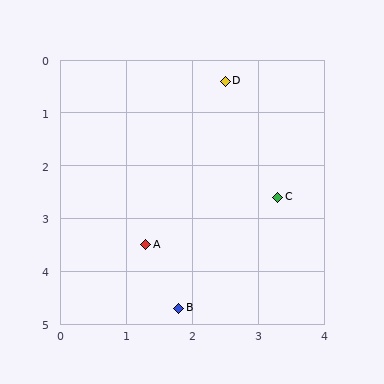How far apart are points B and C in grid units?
Points B and C are about 2.6 grid units apart.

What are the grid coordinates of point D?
Point D is at approximately (2.5, 0.4).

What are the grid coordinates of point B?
Point B is at approximately (1.8, 4.7).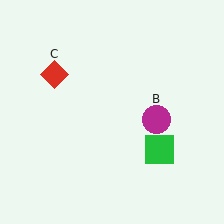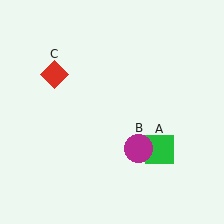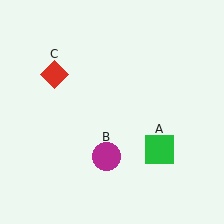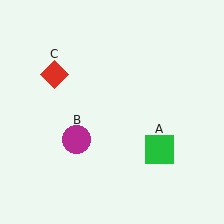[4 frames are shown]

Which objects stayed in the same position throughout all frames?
Green square (object A) and red diamond (object C) remained stationary.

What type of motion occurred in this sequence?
The magenta circle (object B) rotated clockwise around the center of the scene.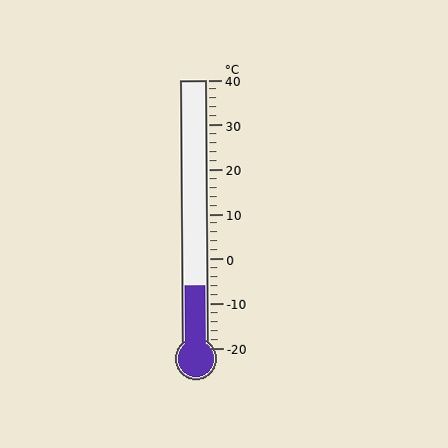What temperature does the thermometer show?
The thermometer shows approximately -6°C.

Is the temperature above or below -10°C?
The temperature is above -10°C.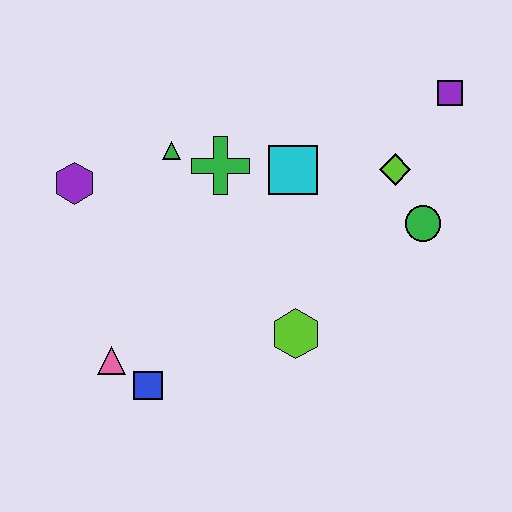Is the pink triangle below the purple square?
Yes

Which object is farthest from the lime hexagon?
The purple square is farthest from the lime hexagon.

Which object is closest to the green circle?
The lime diamond is closest to the green circle.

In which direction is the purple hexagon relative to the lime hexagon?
The purple hexagon is to the left of the lime hexagon.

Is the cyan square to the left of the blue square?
No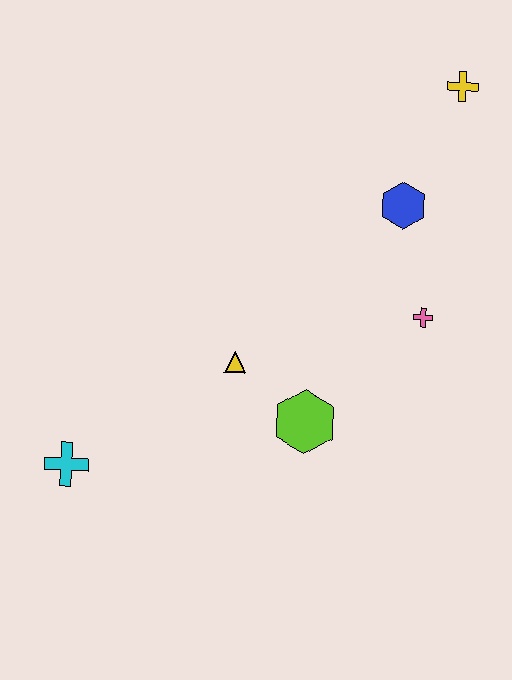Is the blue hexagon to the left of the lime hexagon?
No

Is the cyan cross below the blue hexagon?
Yes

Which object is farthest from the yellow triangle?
The yellow cross is farthest from the yellow triangle.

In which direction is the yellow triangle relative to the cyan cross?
The yellow triangle is to the right of the cyan cross.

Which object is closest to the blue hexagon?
The pink cross is closest to the blue hexagon.